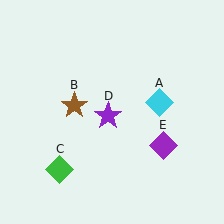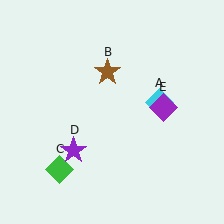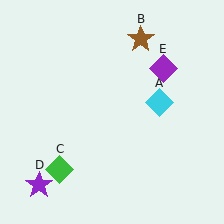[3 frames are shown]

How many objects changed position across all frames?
3 objects changed position: brown star (object B), purple star (object D), purple diamond (object E).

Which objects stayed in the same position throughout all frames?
Cyan diamond (object A) and green diamond (object C) remained stationary.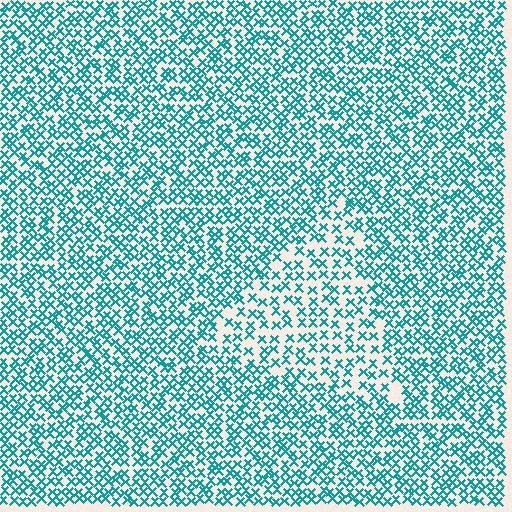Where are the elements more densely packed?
The elements are more densely packed outside the triangle boundary.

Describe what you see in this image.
The image contains small teal elements arranged at two different densities. A triangle-shaped region is visible where the elements are less densely packed than the surrounding area.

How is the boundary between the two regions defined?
The boundary is defined by a change in element density (approximately 1.7x ratio). All elements are the same color, size, and shape.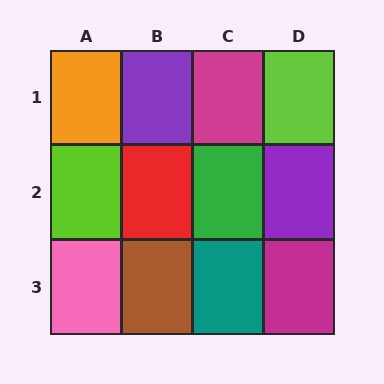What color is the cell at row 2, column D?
Purple.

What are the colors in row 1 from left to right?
Orange, purple, magenta, lime.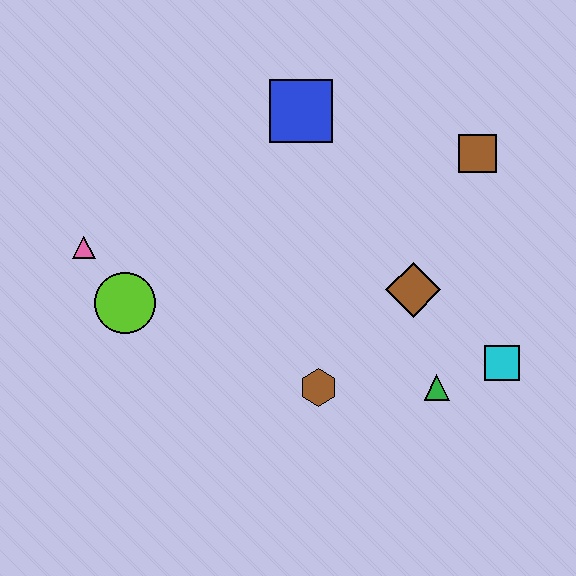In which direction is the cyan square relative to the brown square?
The cyan square is below the brown square.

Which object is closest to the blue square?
The brown square is closest to the blue square.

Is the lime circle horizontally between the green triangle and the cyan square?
No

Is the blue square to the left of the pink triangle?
No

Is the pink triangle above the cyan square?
Yes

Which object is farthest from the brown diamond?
The pink triangle is farthest from the brown diamond.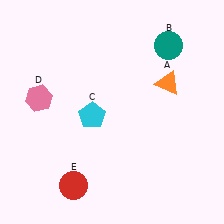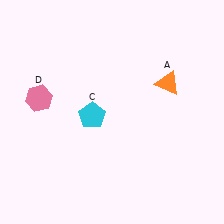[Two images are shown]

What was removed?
The red circle (E), the teal circle (B) were removed in Image 2.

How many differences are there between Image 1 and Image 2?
There are 2 differences between the two images.